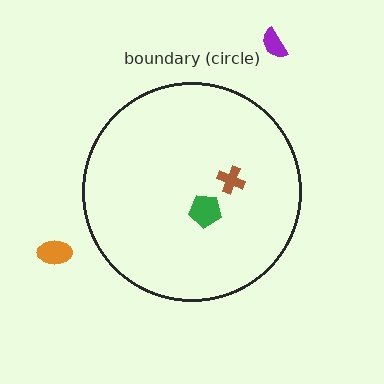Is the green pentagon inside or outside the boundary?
Inside.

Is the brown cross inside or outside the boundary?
Inside.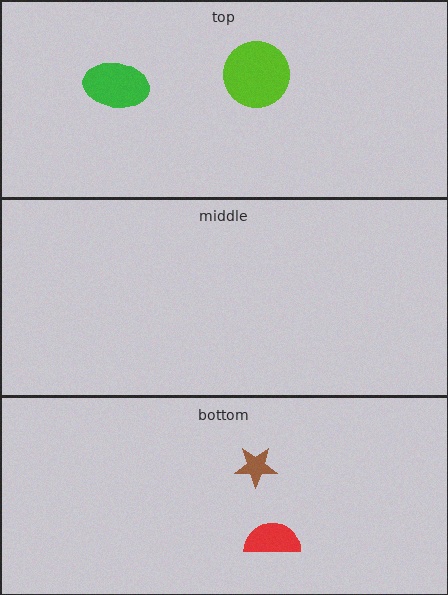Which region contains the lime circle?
The top region.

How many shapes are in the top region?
2.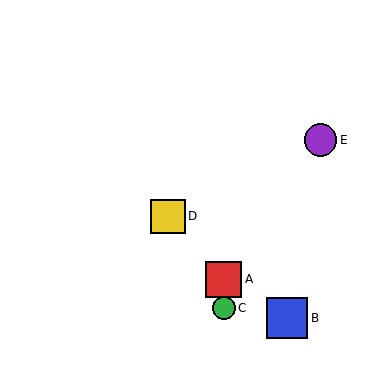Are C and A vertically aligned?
Yes, both are at x≈224.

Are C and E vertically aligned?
No, C is at x≈224 and E is at x≈321.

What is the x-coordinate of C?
Object C is at x≈224.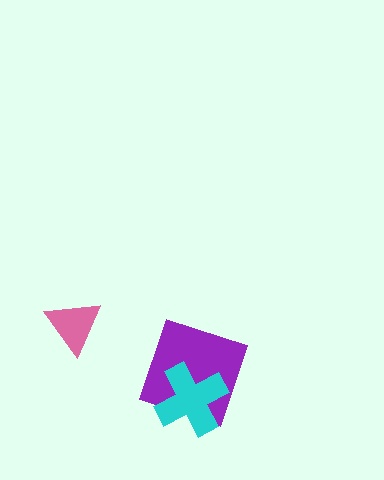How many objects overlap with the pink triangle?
0 objects overlap with the pink triangle.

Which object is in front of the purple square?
The cyan cross is in front of the purple square.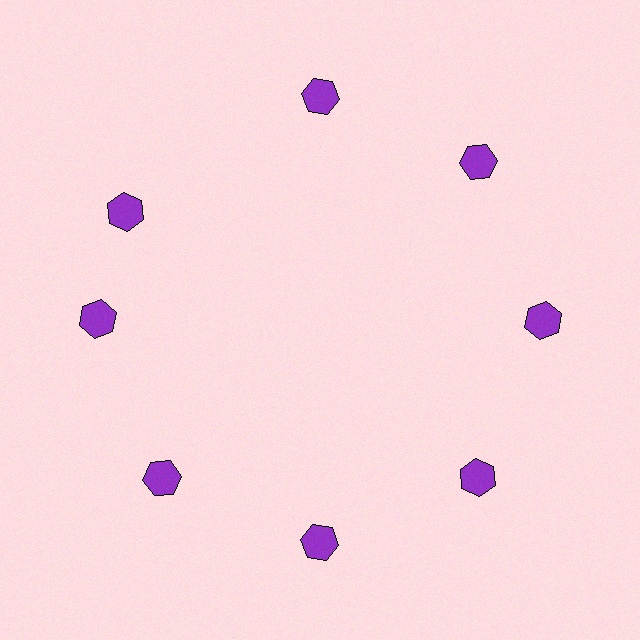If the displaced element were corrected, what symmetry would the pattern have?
It would have 8-fold rotational symmetry — the pattern would map onto itself every 45 degrees.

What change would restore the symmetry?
The symmetry would be restored by rotating it back into even spacing with its neighbors so that all 8 hexagons sit at equal angles and equal distance from the center.